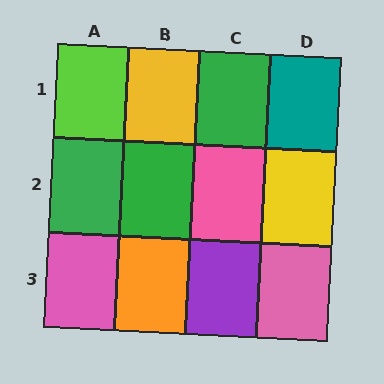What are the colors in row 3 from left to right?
Pink, orange, purple, pink.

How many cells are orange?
1 cell is orange.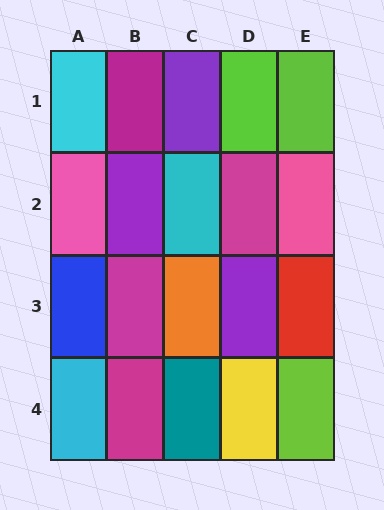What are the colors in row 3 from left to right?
Blue, magenta, orange, purple, red.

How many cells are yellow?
1 cell is yellow.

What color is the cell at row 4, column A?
Cyan.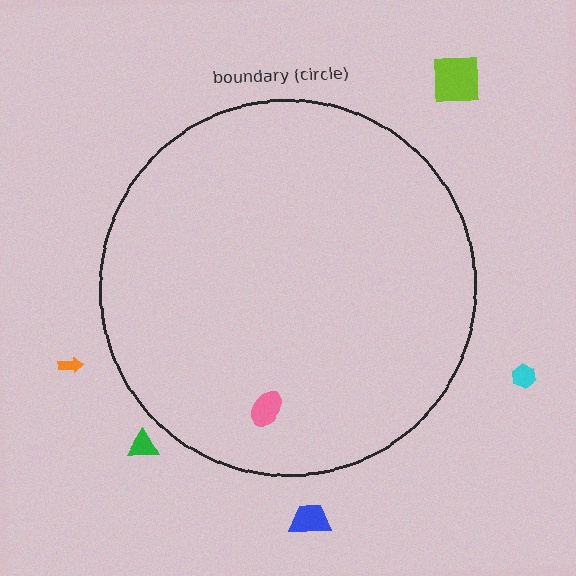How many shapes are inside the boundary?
1 inside, 5 outside.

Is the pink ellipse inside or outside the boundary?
Inside.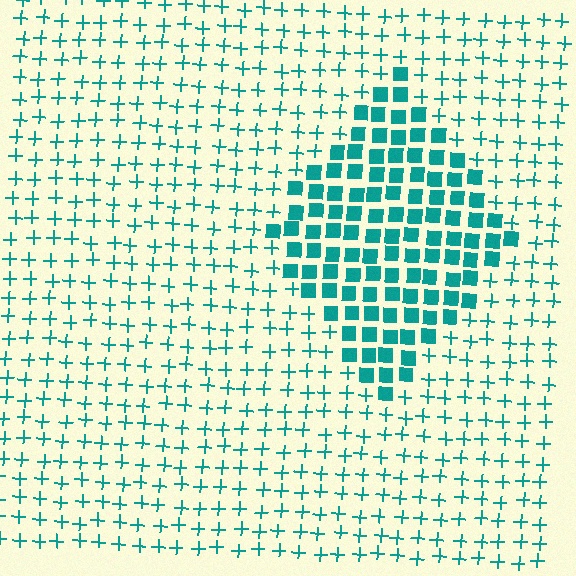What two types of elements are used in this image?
The image uses squares inside the diamond region and plus signs outside it.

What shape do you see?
I see a diamond.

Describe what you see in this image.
The image is filled with small teal elements arranged in a uniform grid. A diamond-shaped region contains squares, while the surrounding area contains plus signs. The boundary is defined purely by the change in element shape.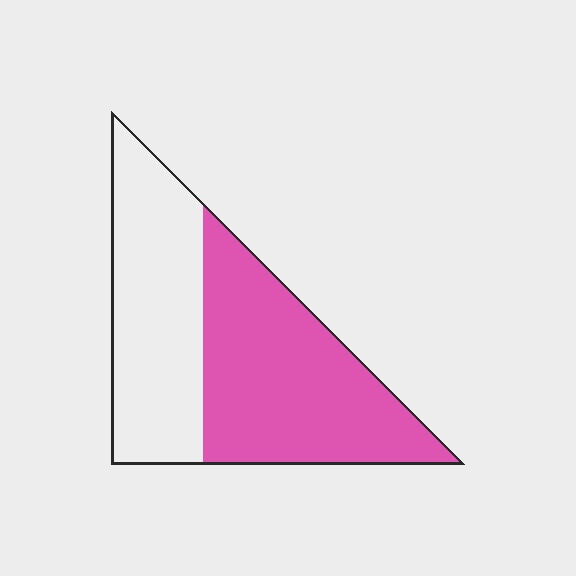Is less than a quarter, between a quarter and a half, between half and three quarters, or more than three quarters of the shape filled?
Between half and three quarters.